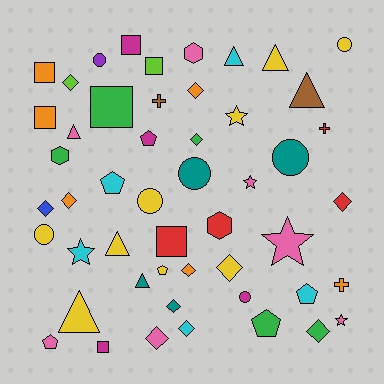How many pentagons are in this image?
There are 6 pentagons.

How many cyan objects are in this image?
There are 5 cyan objects.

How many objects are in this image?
There are 50 objects.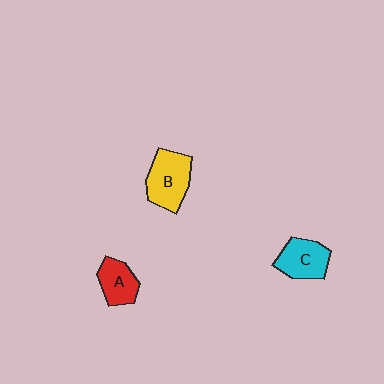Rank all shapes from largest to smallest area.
From largest to smallest: B (yellow), C (cyan), A (red).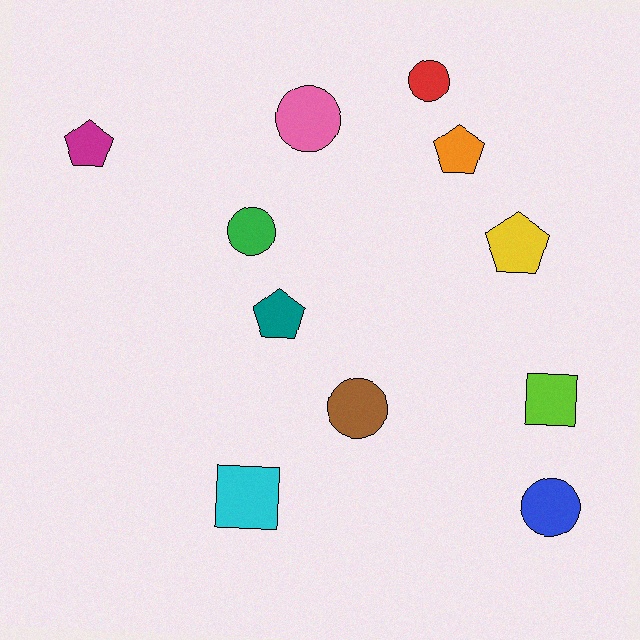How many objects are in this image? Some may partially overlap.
There are 11 objects.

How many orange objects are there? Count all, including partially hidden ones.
There is 1 orange object.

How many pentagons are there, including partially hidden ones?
There are 4 pentagons.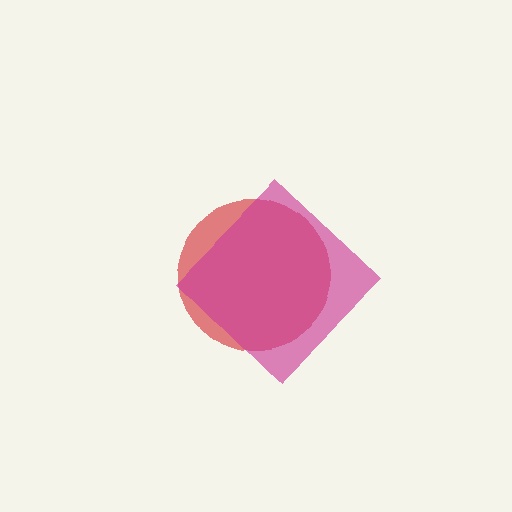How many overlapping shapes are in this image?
There are 2 overlapping shapes in the image.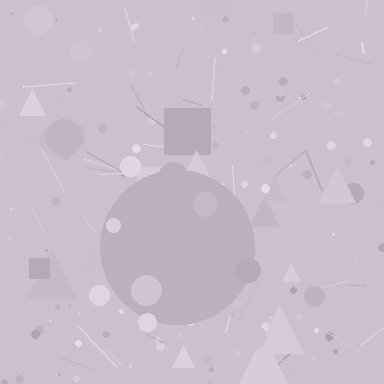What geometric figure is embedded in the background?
A circle is embedded in the background.